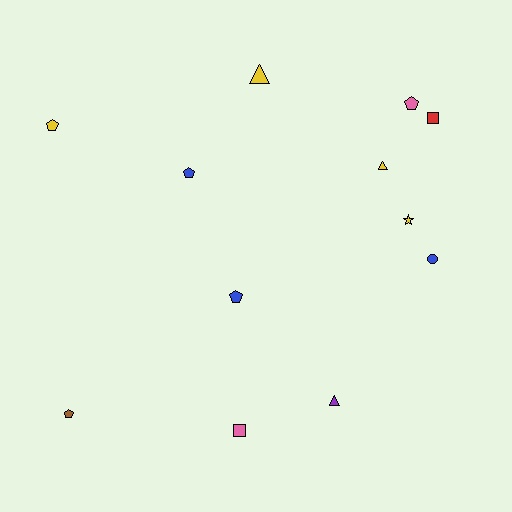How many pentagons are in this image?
There are 5 pentagons.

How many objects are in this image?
There are 12 objects.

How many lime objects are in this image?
There are no lime objects.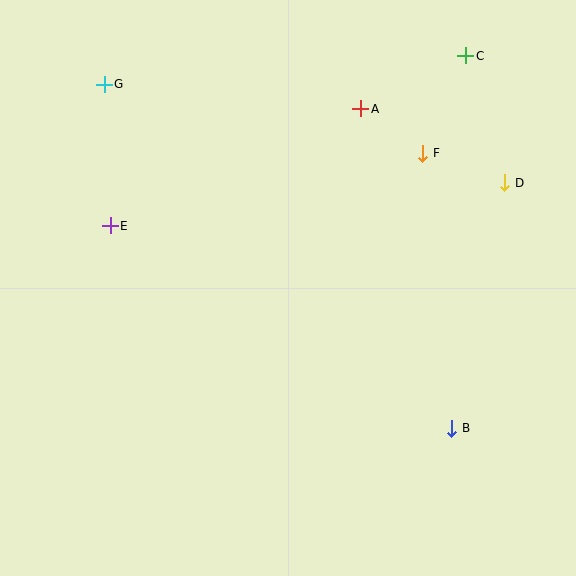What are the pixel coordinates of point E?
Point E is at (110, 226).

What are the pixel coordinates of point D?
Point D is at (505, 183).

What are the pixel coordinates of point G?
Point G is at (104, 84).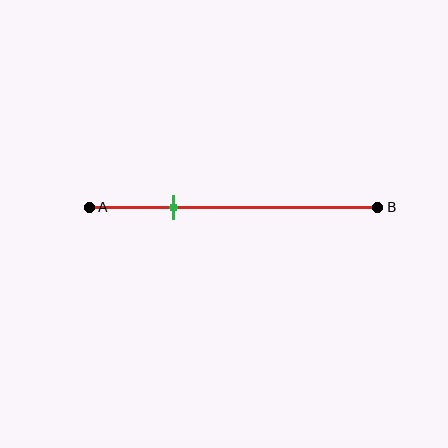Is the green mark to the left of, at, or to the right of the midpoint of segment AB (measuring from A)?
The green mark is to the left of the midpoint of segment AB.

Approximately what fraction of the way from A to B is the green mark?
The green mark is approximately 30% of the way from A to B.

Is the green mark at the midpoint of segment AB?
No, the mark is at about 30% from A, not at the 50% midpoint.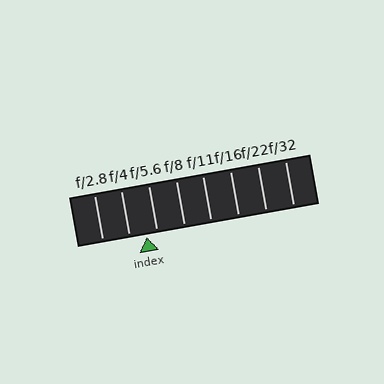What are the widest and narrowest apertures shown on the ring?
The widest aperture shown is f/2.8 and the narrowest is f/32.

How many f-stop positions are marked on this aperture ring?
There are 8 f-stop positions marked.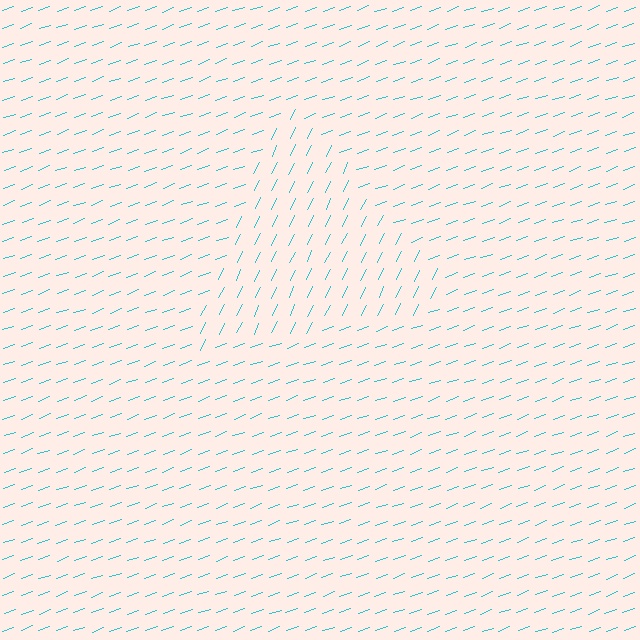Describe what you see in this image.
The image is filled with small cyan line segments. A triangle region in the image has lines oriented differently from the surrounding lines, creating a visible texture boundary.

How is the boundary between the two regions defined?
The boundary is defined purely by a change in line orientation (approximately 45 degrees difference). All lines are the same color and thickness.